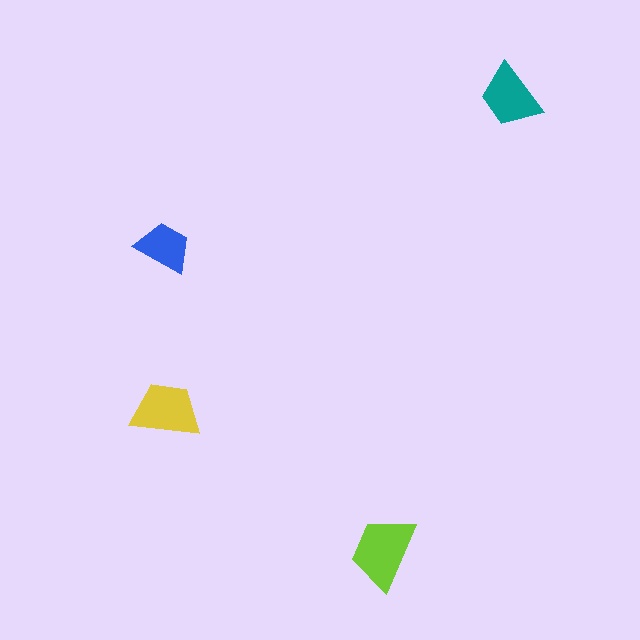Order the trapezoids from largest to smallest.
the lime one, the yellow one, the teal one, the blue one.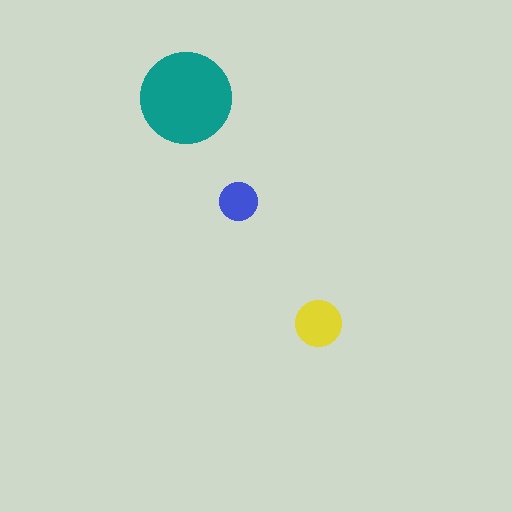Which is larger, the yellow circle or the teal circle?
The teal one.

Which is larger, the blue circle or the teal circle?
The teal one.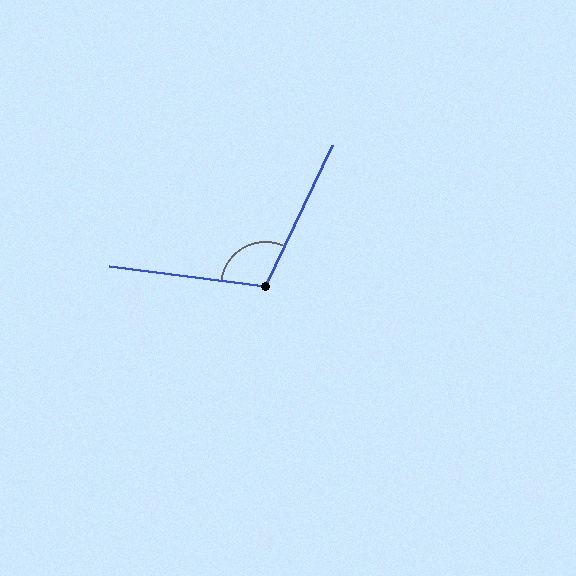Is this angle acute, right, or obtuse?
It is obtuse.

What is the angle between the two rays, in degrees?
Approximately 108 degrees.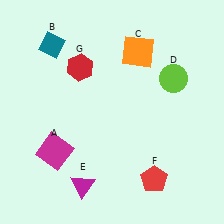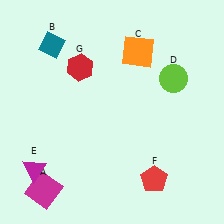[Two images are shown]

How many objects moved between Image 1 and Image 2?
2 objects moved between the two images.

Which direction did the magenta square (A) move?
The magenta square (A) moved down.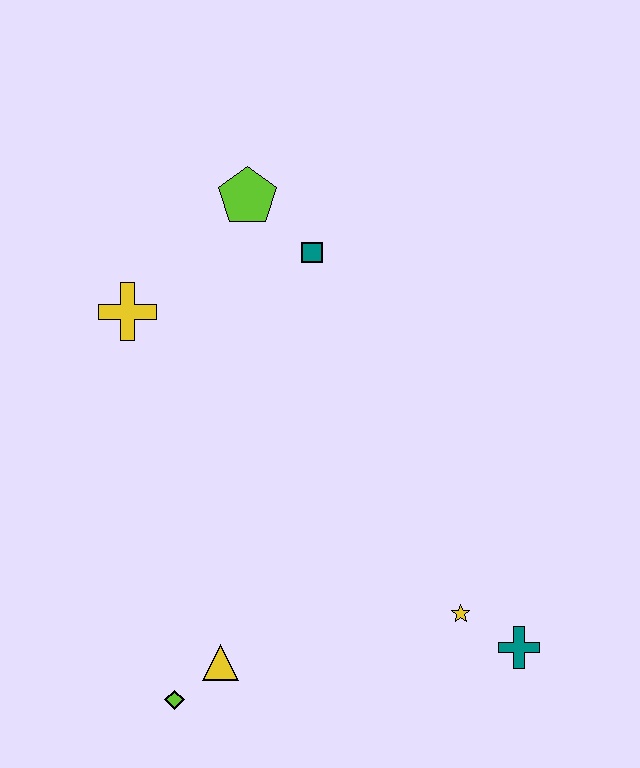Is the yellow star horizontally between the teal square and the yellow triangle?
No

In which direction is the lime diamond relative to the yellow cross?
The lime diamond is below the yellow cross.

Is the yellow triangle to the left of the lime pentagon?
Yes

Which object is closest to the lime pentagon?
The teal square is closest to the lime pentagon.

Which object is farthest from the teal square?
The lime diamond is farthest from the teal square.